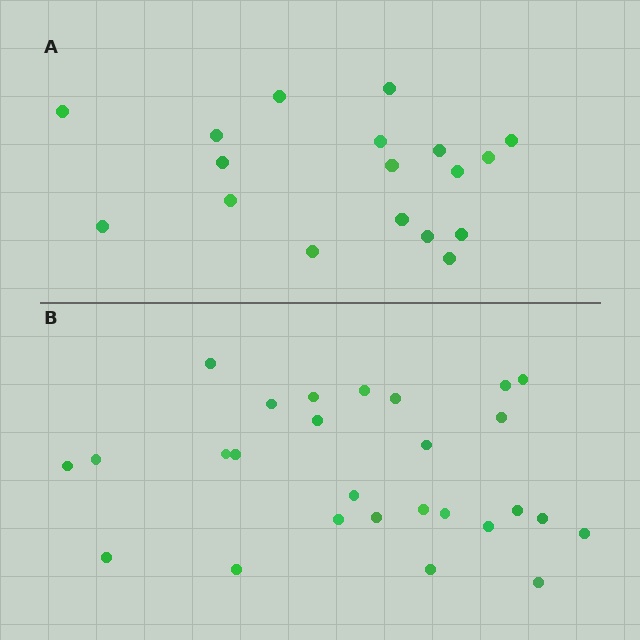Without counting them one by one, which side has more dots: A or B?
Region B (the bottom region) has more dots.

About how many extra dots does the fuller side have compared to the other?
Region B has roughly 8 or so more dots than region A.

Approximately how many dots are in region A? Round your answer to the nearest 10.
About 20 dots. (The exact count is 18, which rounds to 20.)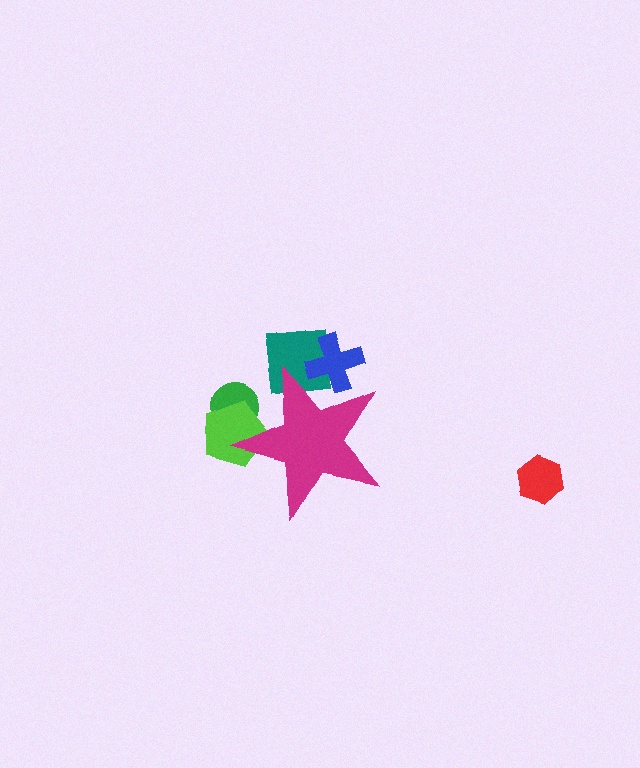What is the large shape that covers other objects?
A magenta star.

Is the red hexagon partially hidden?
No, the red hexagon is fully visible.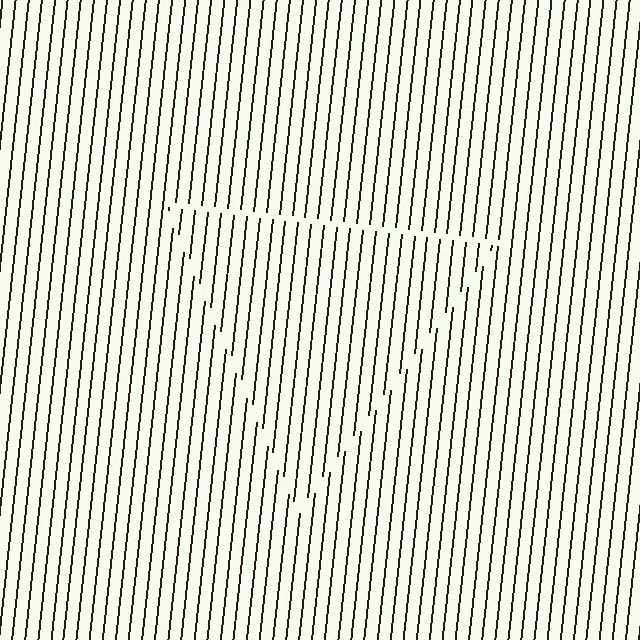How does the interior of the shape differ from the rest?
The interior of the shape contains the same grating, shifted by half a period — the contour is defined by the phase discontinuity where line-ends from the inner and outer gratings abut.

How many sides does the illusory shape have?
3 sides — the line-ends trace a triangle.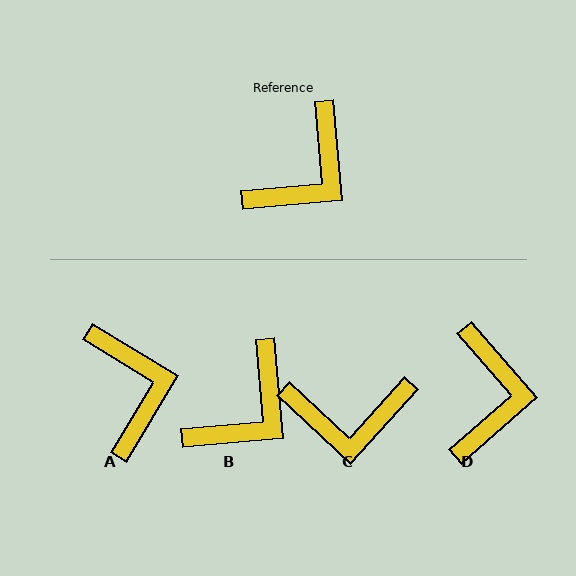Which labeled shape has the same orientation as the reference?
B.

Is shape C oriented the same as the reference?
No, it is off by about 48 degrees.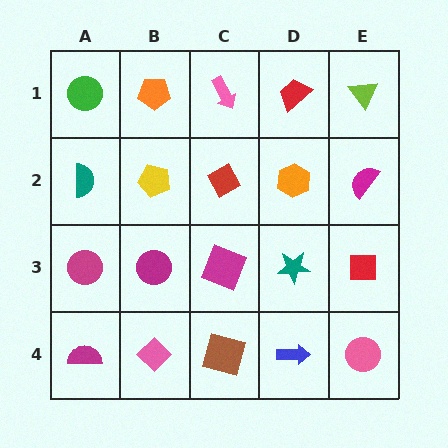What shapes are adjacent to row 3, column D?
An orange hexagon (row 2, column D), a blue arrow (row 4, column D), a magenta square (row 3, column C), a red square (row 3, column E).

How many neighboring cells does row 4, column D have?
3.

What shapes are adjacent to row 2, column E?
A lime triangle (row 1, column E), a red square (row 3, column E), an orange hexagon (row 2, column D).